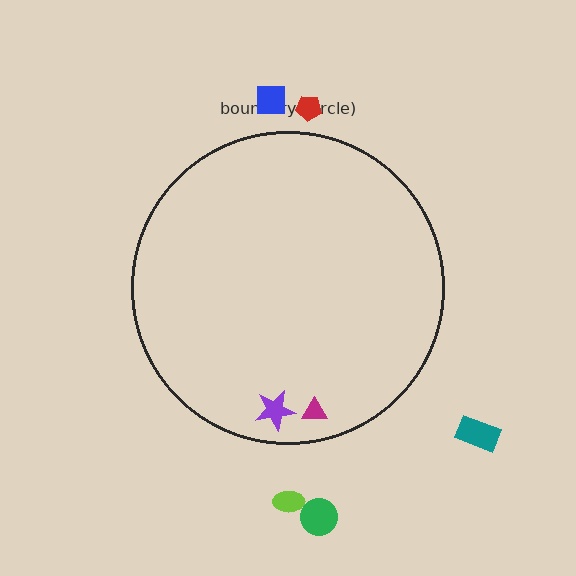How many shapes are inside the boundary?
2 inside, 5 outside.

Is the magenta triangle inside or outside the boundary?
Inside.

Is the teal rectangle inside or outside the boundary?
Outside.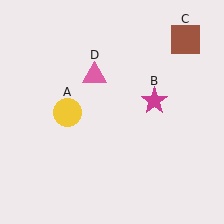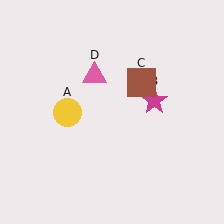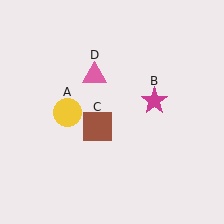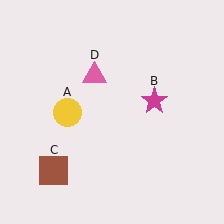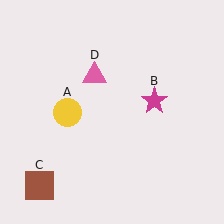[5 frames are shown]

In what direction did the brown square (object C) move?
The brown square (object C) moved down and to the left.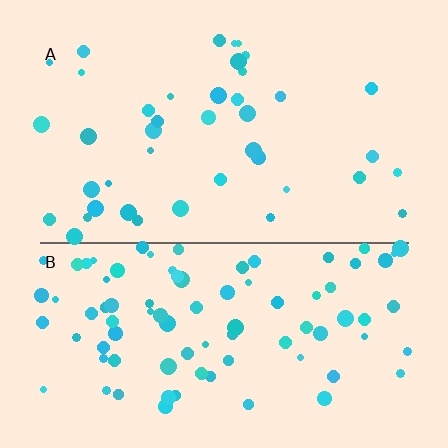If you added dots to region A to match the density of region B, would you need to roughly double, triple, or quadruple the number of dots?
Approximately double.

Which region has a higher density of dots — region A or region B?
B (the bottom).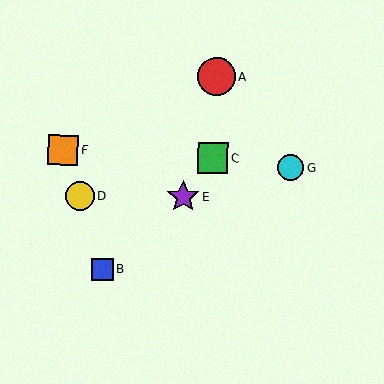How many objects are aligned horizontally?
2 objects (D, E) are aligned horizontally.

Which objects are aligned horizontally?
Objects D, E are aligned horizontally.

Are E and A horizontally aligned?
No, E is at y≈197 and A is at y≈76.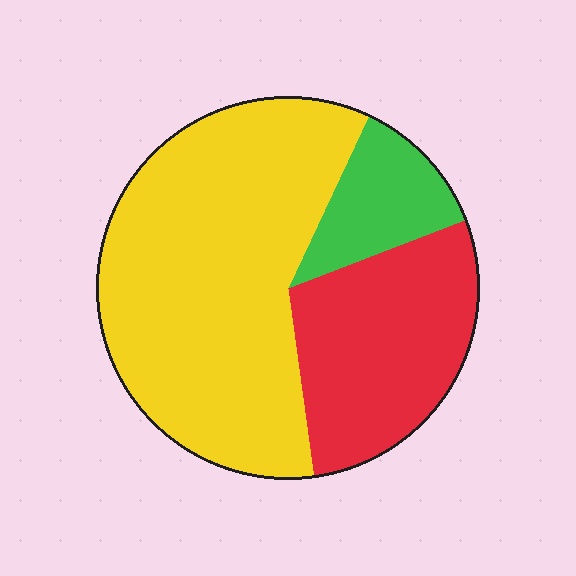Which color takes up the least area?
Green, at roughly 10%.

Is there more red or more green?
Red.